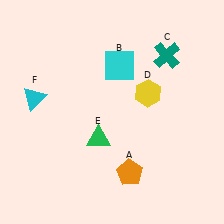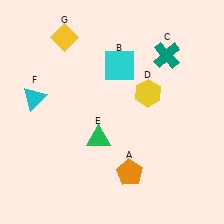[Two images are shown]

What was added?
A yellow diamond (G) was added in Image 2.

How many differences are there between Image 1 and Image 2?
There is 1 difference between the two images.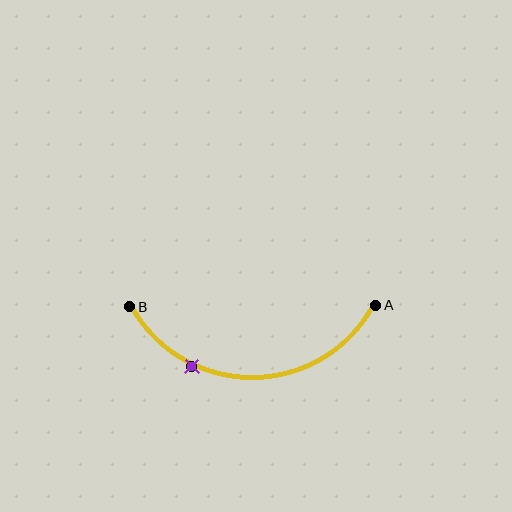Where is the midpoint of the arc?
The arc midpoint is the point on the curve farthest from the straight line joining A and B. It sits below that line.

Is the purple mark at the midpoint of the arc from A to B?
No. The purple mark lies on the arc but is closer to endpoint B. The arc midpoint would be at the point on the curve equidistant along the arc from both A and B.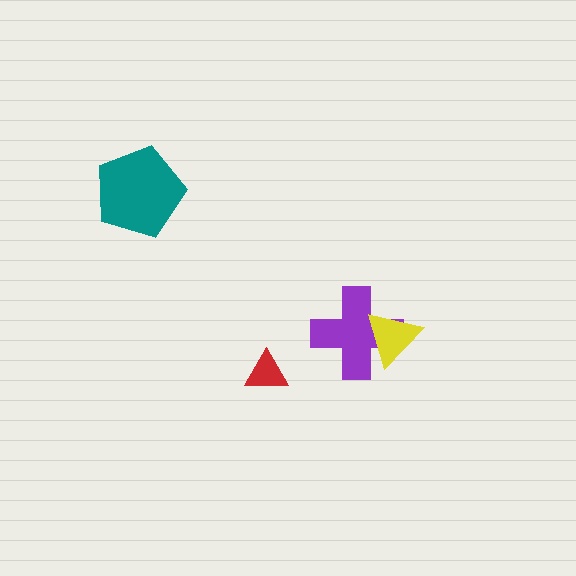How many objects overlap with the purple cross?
1 object overlaps with the purple cross.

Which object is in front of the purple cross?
The yellow triangle is in front of the purple cross.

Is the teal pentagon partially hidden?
No, no other shape covers it.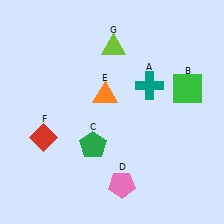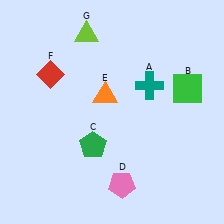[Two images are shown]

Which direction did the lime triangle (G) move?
The lime triangle (G) moved left.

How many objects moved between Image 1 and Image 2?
2 objects moved between the two images.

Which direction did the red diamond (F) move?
The red diamond (F) moved up.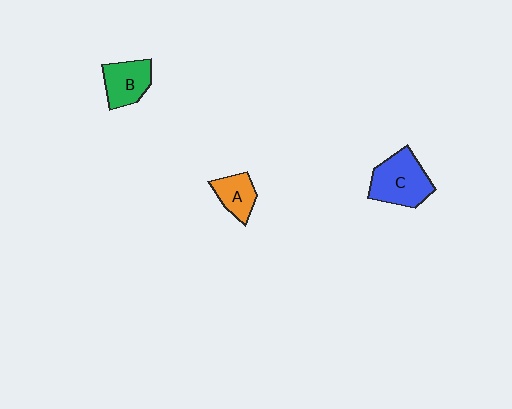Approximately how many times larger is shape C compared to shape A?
Approximately 1.8 times.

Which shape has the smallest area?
Shape A (orange).